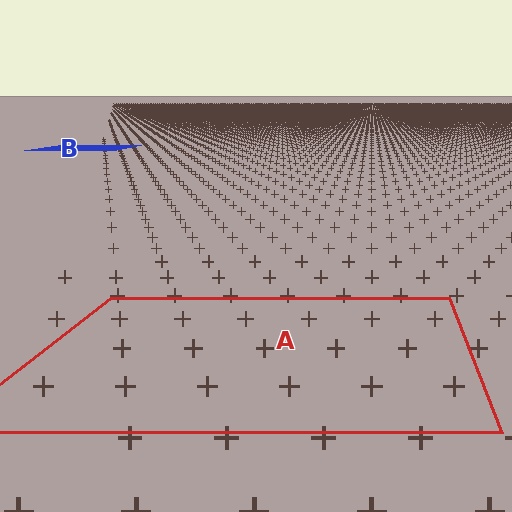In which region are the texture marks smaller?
The texture marks are smaller in region B, because it is farther away.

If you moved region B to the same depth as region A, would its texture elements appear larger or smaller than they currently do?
They would appear larger. At a closer depth, the same texture elements are projected at a bigger on-screen size.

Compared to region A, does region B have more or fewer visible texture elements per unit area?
Region B has more texture elements per unit area — they are packed more densely because it is farther away.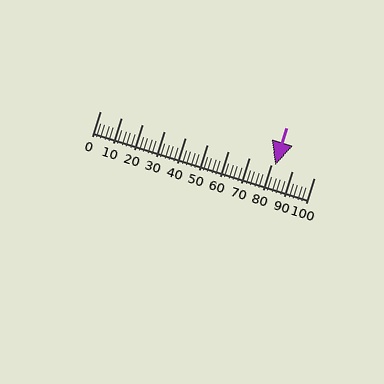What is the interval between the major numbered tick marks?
The major tick marks are spaced 10 units apart.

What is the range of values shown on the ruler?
The ruler shows values from 0 to 100.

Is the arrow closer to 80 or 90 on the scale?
The arrow is closer to 80.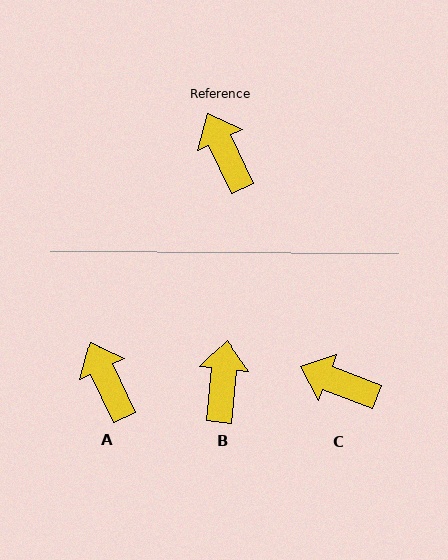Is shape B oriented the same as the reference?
No, it is off by about 31 degrees.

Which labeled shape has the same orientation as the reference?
A.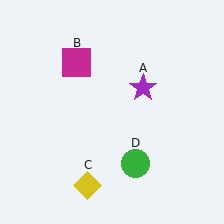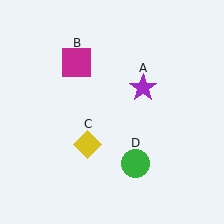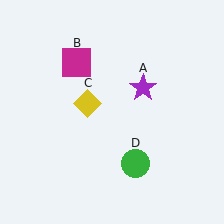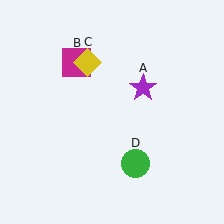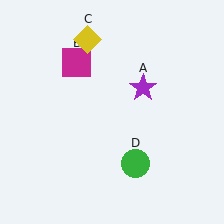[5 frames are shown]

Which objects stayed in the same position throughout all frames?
Purple star (object A) and magenta square (object B) and green circle (object D) remained stationary.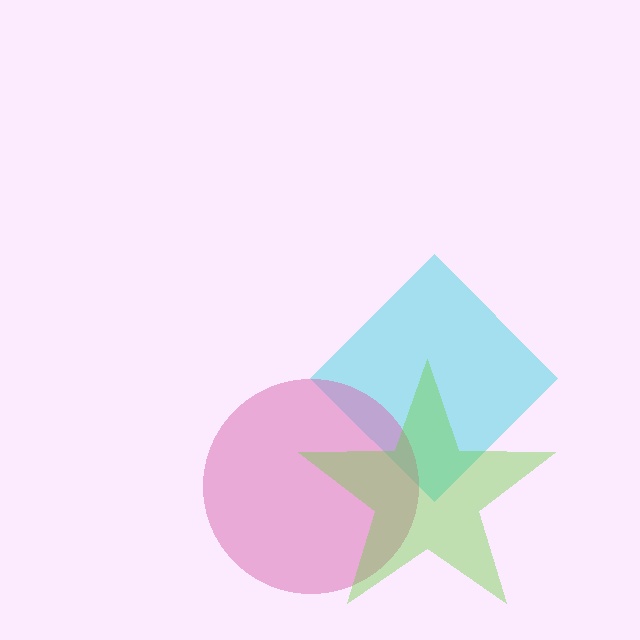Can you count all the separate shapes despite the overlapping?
Yes, there are 3 separate shapes.